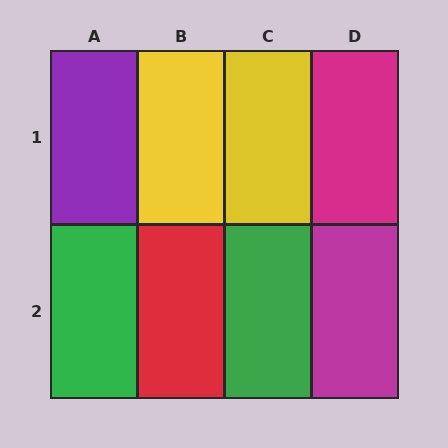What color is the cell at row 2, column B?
Red.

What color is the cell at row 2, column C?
Green.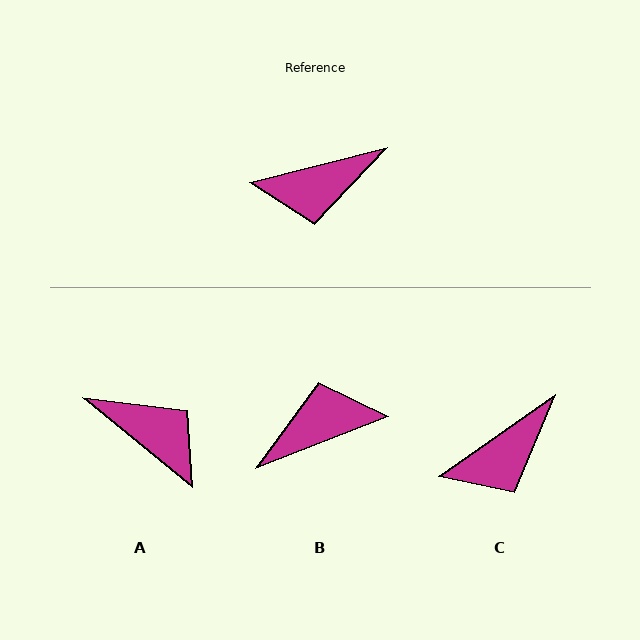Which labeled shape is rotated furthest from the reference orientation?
B, about 173 degrees away.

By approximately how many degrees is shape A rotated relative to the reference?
Approximately 126 degrees counter-clockwise.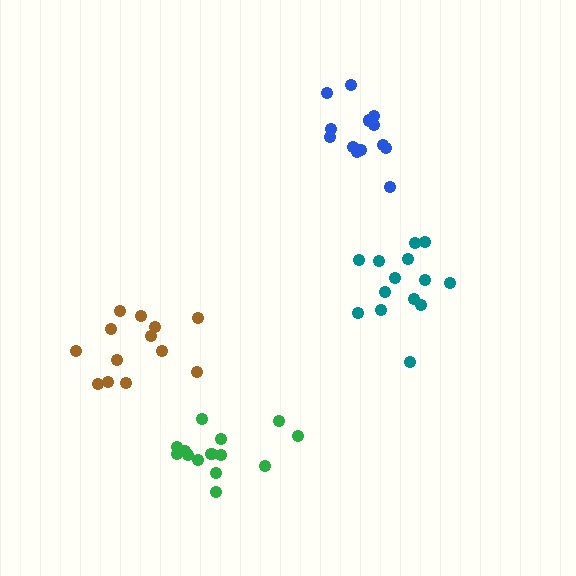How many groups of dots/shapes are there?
There are 4 groups.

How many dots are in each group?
Group 1: 14 dots, Group 2: 14 dots, Group 3: 13 dots, Group 4: 14 dots (55 total).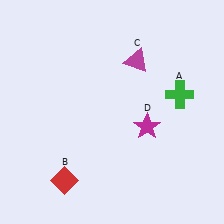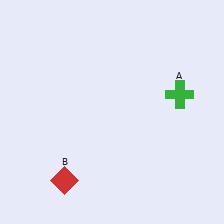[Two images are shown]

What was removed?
The magenta star (D), the magenta triangle (C) were removed in Image 2.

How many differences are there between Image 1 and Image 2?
There are 2 differences between the two images.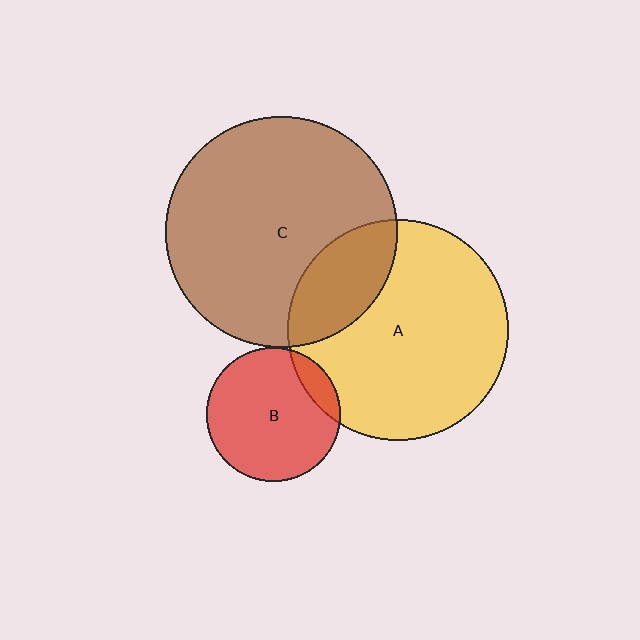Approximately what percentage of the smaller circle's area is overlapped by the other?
Approximately 10%.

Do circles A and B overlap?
Yes.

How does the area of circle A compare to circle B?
Approximately 2.8 times.